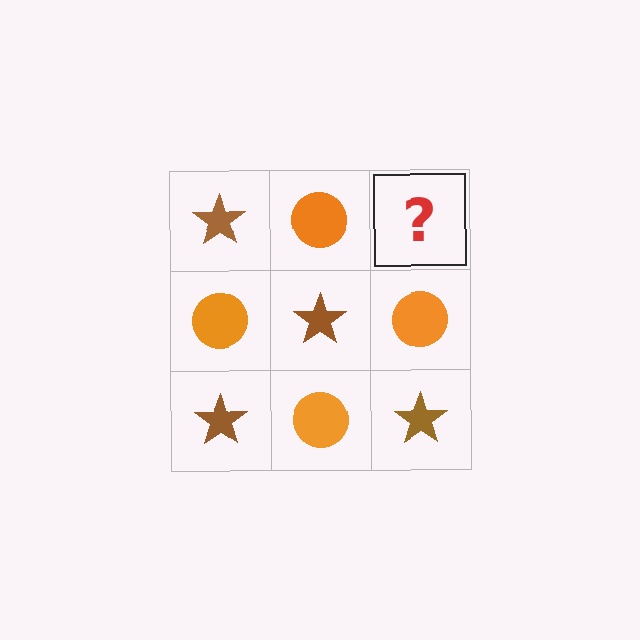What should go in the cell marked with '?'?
The missing cell should contain a brown star.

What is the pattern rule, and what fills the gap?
The rule is that it alternates brown star and orange circle in a checkerboard pattern. The gap should be filled with a brown star.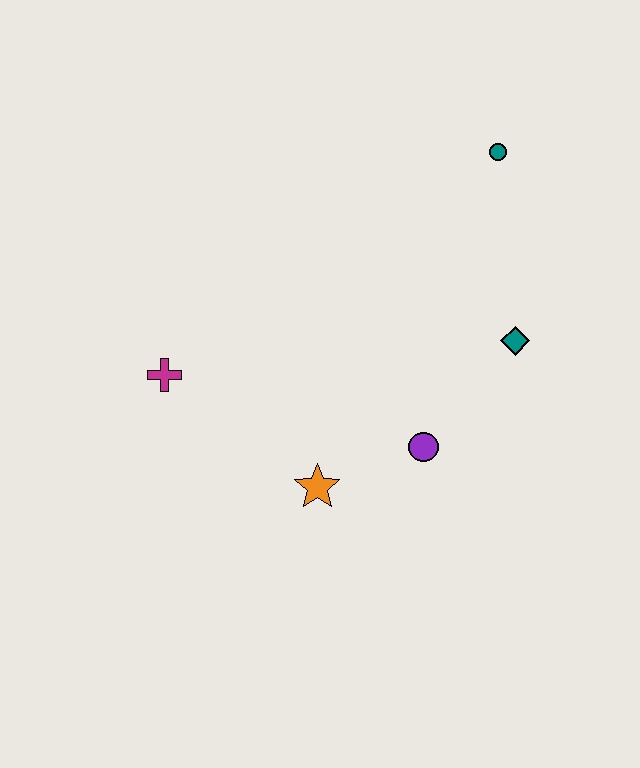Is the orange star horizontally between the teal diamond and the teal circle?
No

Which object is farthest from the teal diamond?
The magenta cross is farthest from the teal diamond.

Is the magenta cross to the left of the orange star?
Yes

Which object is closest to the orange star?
The purple circle is closest to the orange star.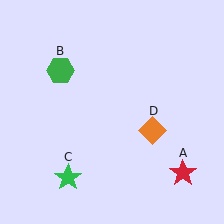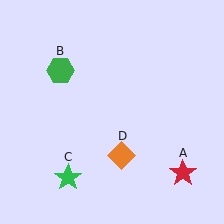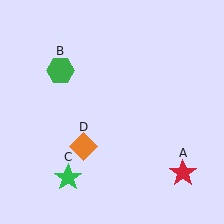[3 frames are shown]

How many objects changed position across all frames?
1 object changed position: orange diamond (object D).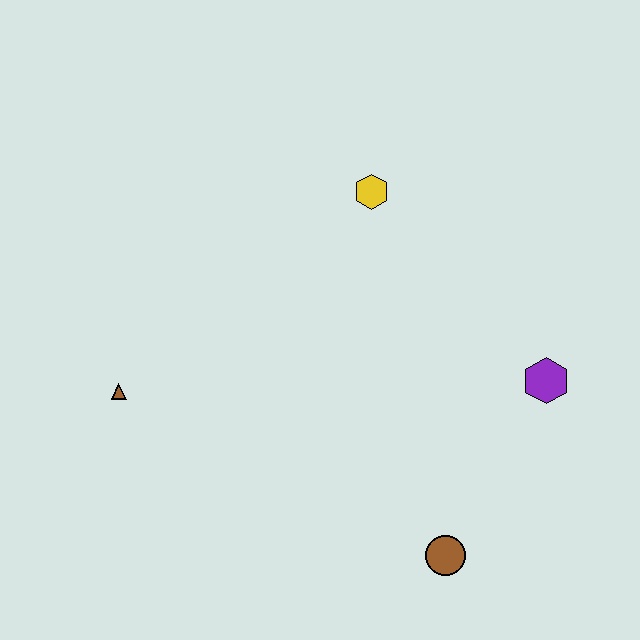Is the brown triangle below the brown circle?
No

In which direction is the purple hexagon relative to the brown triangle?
The purple hexagon is to the right of the brown triangle.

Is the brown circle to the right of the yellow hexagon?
Yes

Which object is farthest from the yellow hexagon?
The brown circle is farthest from the yellow hexagon.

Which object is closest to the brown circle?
The purple hexagon is closest to the brown circle.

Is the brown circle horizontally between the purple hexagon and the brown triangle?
Yes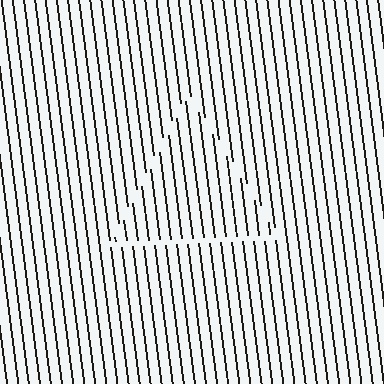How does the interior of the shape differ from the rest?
The interior of the shape contains the same grating, shifted by half a period — the contour is defined by the phase discontinuity where line-ends from the inner and outer gratings abut.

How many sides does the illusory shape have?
3 sides — the line-ends trace a triangle.